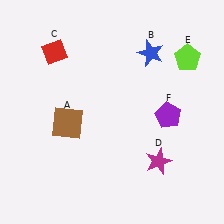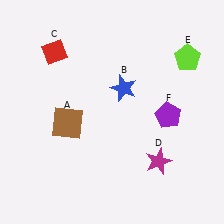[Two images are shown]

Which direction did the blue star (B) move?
The blue star (B) moved down.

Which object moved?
The blue star (B) moved down.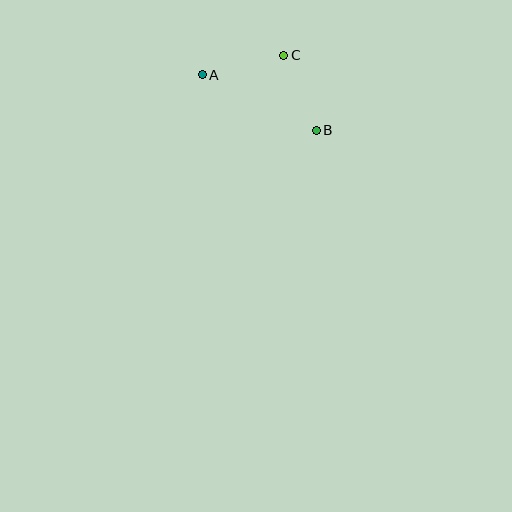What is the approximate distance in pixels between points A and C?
The distance between A and C is approximately 83 pixels.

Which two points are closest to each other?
Points B and C are closest to each other.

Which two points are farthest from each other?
Points A and B are farthest from each other.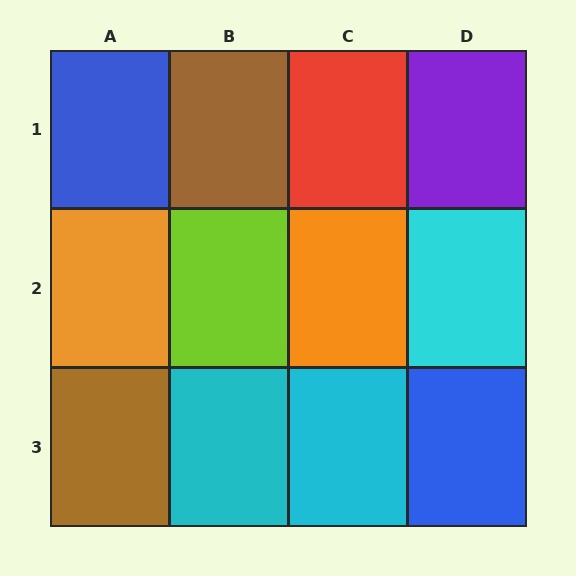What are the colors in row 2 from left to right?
Orange, lime, orange, cyan.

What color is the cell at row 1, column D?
Purple.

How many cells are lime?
1 cell is lime.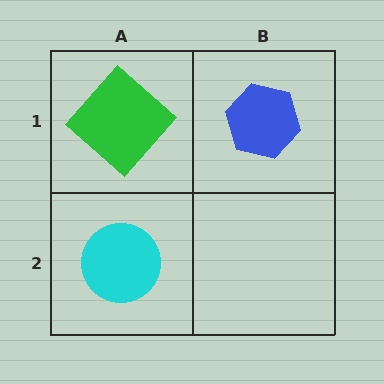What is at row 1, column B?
A blue hexagon.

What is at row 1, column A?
A green diamond.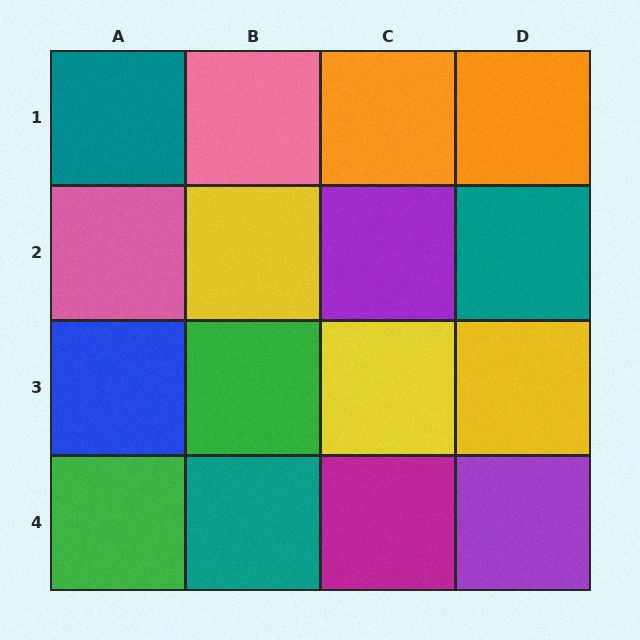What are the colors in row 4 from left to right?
Green, teal, magenta, purple.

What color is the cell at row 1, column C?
Orange.